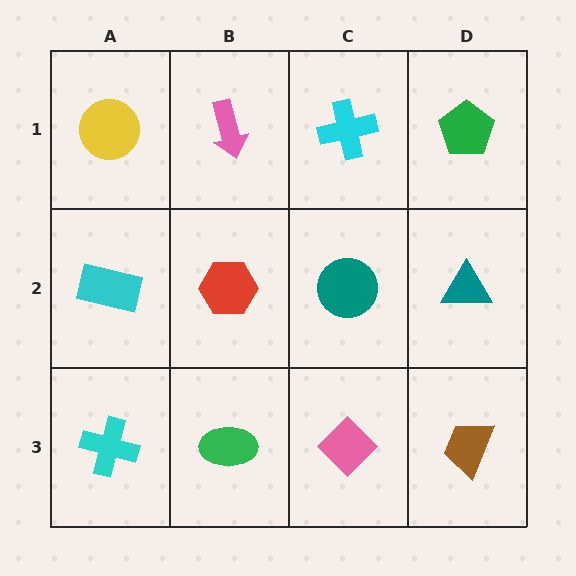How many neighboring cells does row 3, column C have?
3.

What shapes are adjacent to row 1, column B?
A red hexagon (row 2, column B), a yellow circle (row 1, column A), a cyan cross (row 1, column C).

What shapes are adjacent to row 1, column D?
A teal triangle (row 2, column D), a cyan cross (row 1, column C).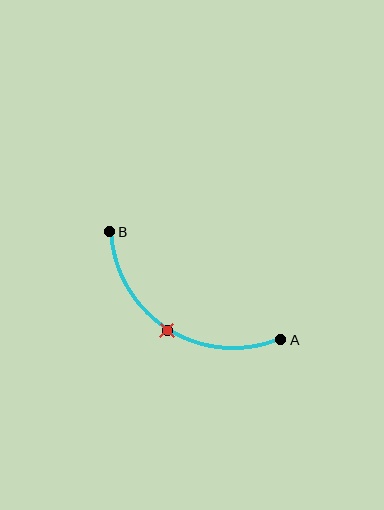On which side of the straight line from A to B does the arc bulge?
The arc bulges below the straight line connecting A and B.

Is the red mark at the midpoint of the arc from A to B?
Yes. The red mark lies on the arc at equal arc-length from both A and B — it is the arc midpoint.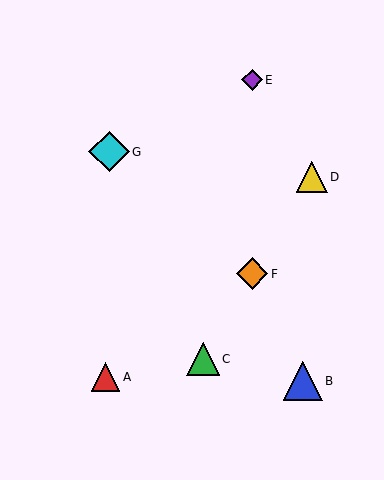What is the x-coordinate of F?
Object F is at x≈252.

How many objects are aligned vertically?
2 objects (E, F) are aligned vertically.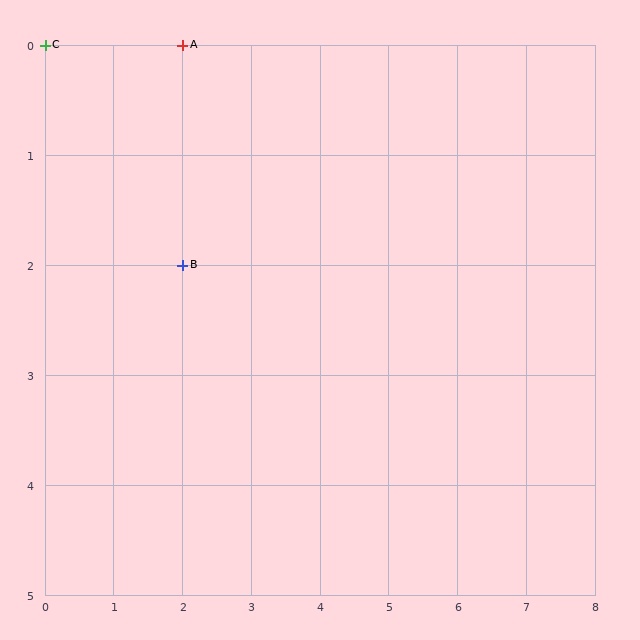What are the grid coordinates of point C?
Point C is at grid coordinates (0, 0).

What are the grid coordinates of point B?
Point B is at grid coordinates (2, 2).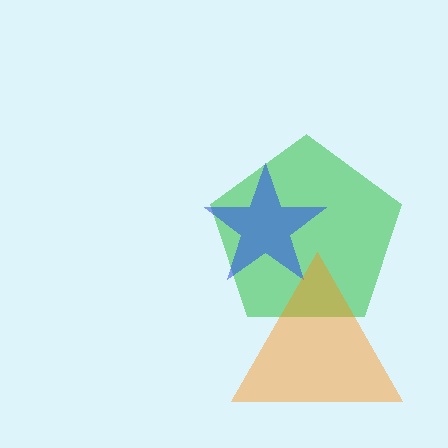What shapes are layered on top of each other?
The layered shapes are: a green pentagon, a blue star, an orange triangle.